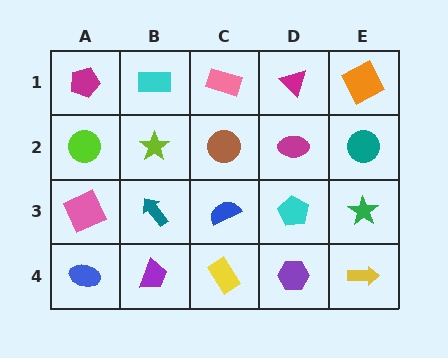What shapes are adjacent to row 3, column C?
A brown circle (row 2, column C), a yellow rectangle (row 4, column C), a teal arrow (row 3, column B), a cyan pentagon (row 3, column D).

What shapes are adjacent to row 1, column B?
A lime star (row 2, column B), a magenta pentagon (row 1, column A), a pink rectangle (row 1, column C).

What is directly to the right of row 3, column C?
A cyan pentagon.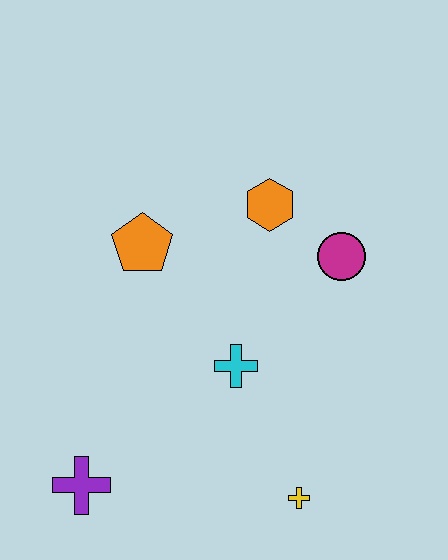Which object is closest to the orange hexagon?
The magenta circle is closest to the orange hexagon.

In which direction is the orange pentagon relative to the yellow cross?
The orange pentagon is above the yellow cross.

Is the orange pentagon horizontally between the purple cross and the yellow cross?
Yes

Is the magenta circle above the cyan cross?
Yes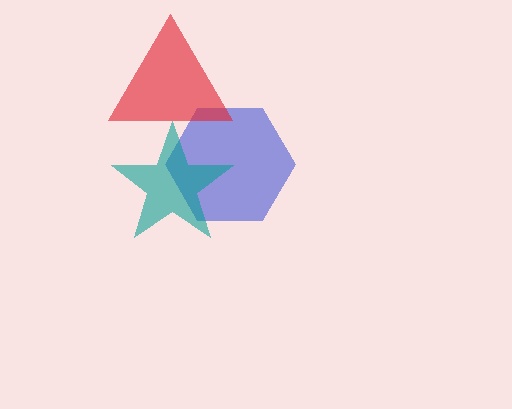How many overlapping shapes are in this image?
There are 3 overlapping shapes in the image.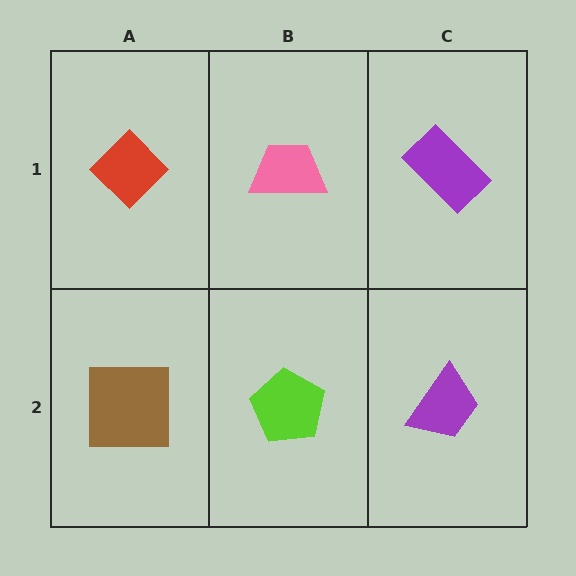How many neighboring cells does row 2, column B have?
3.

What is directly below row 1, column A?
A brown square.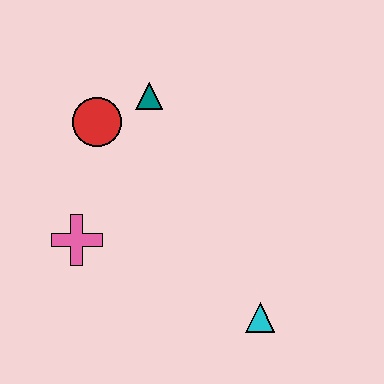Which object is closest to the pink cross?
The red circle is closest to the pink cross.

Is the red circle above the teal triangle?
No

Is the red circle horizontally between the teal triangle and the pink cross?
Yes